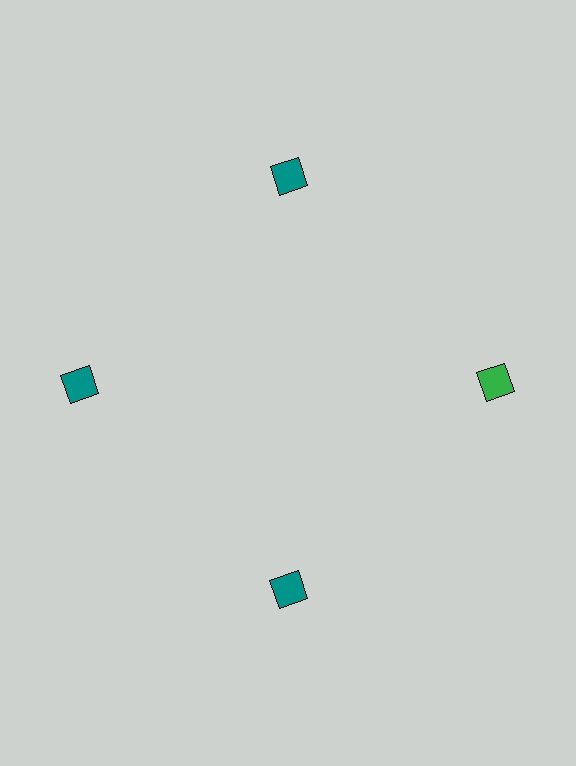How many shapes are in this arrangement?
There are 4 shapes arranged in a ring pattern.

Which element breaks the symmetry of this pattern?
The green diamond at roughly the 3 o'clock position breaks the symmetry. All other shapes are teal diamonds.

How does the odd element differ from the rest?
It has a different color: green instead of teal.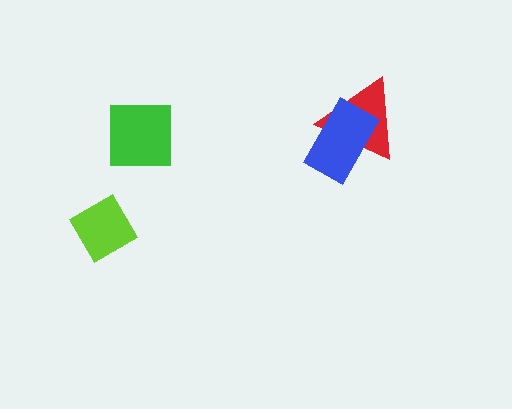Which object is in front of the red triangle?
The blue rectangle is in front of the red triangle.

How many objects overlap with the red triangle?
1 object overlaps with the red triangle.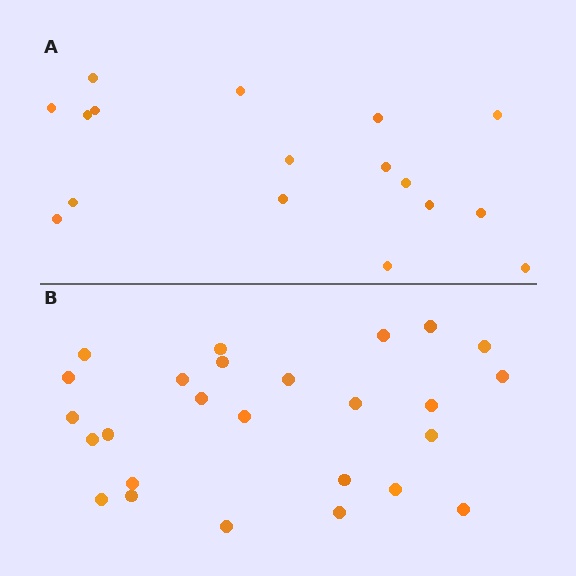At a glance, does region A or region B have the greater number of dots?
Region B (the bottom region) has more dots.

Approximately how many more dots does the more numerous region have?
Region B has roughly 8 or so more dots than region A.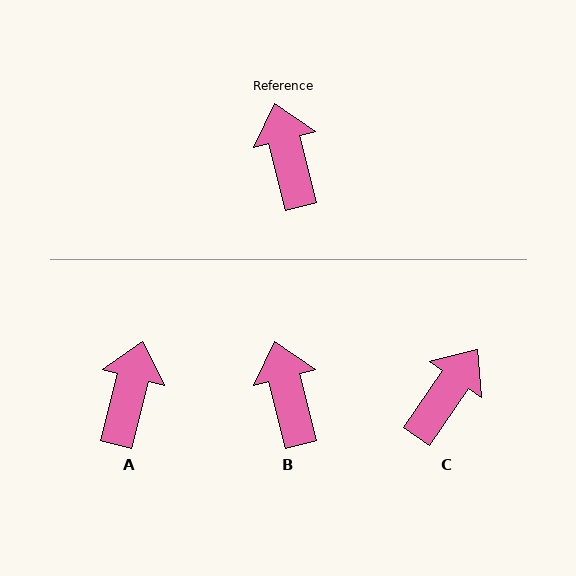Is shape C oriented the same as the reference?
No, it is off by about 49 degrees.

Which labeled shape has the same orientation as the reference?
B.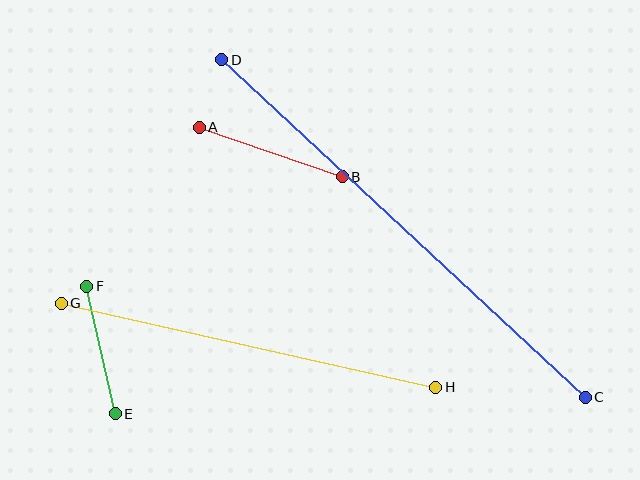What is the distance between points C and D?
The distance is approximately 496 pixels.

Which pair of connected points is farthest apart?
Points C and D are farthest apart.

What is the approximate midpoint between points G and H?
The midpoint is at approximately (248, 345) pixels.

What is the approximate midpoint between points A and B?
The midpoint is at approximately (271, 152) pixels.